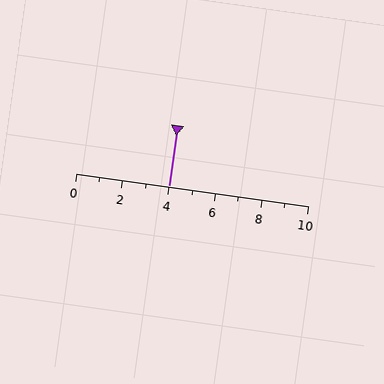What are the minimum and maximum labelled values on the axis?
The axis runs from 0 to 10.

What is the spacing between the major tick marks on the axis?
The major ticks are spaced 2 apart.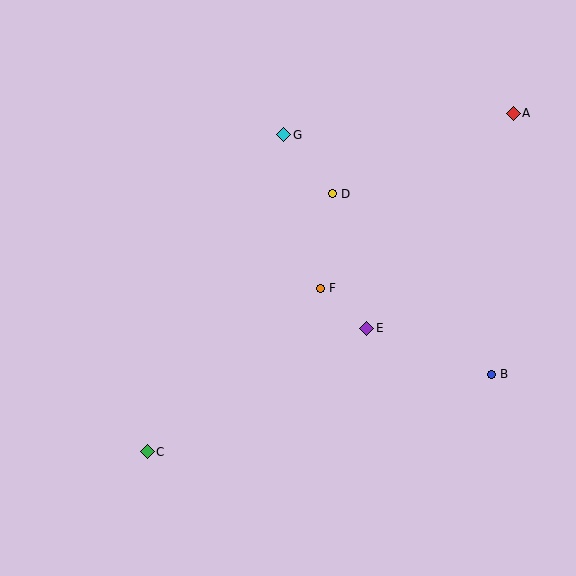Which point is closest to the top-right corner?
Point A is closest to the top-right corner.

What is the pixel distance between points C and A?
The distance between C and A is 498 pixels.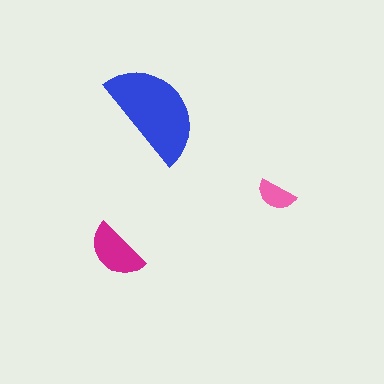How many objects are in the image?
There are 3 objects in the image.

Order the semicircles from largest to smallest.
the blue one, the magenta one, the pink one.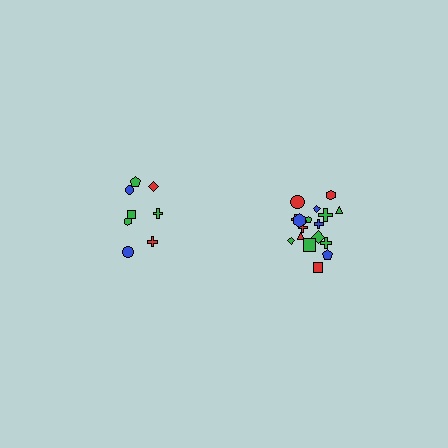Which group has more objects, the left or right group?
The right group.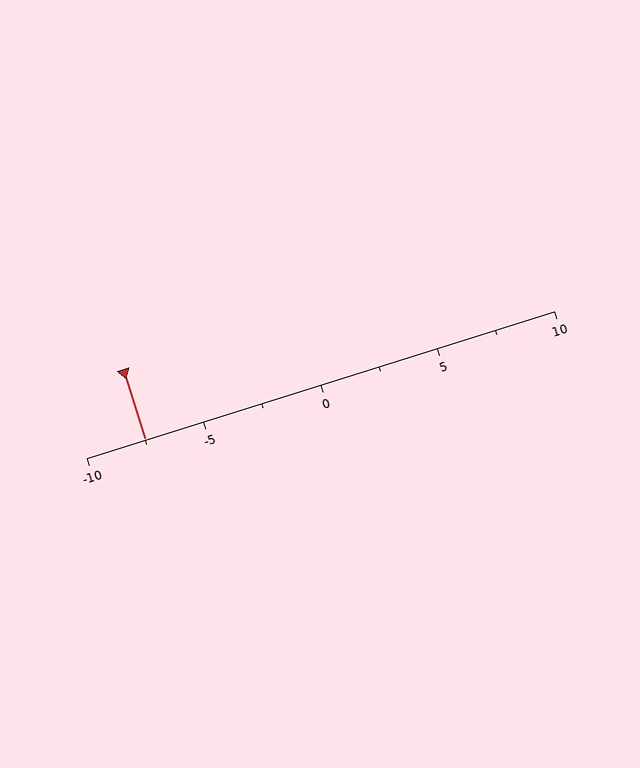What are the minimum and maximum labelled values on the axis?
The axis runs from -10 to 10.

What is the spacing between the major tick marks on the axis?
The major ticks are spaced 5 apart.